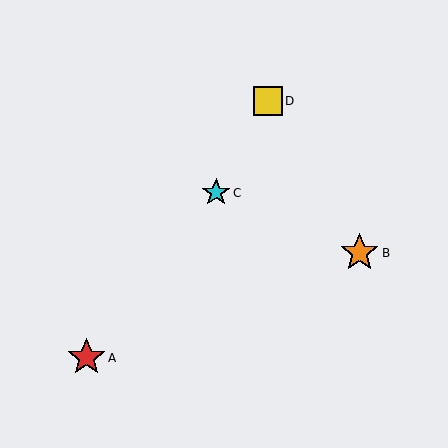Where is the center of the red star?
The center of the red star is at (87, 358).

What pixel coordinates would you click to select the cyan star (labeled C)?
Click at (216, 193) to select the cyan star C.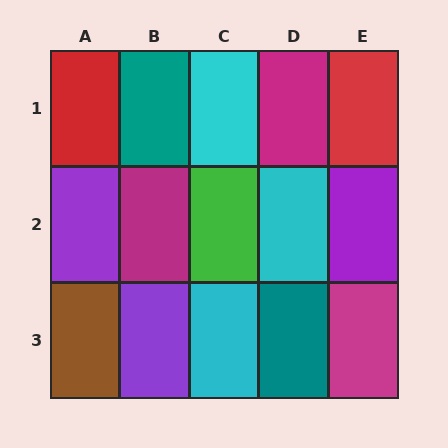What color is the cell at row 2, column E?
Purple.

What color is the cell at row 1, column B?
Teal.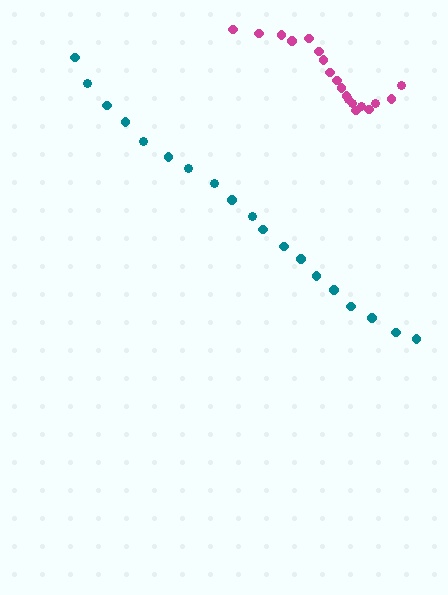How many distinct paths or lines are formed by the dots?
There are 2 distinct paths.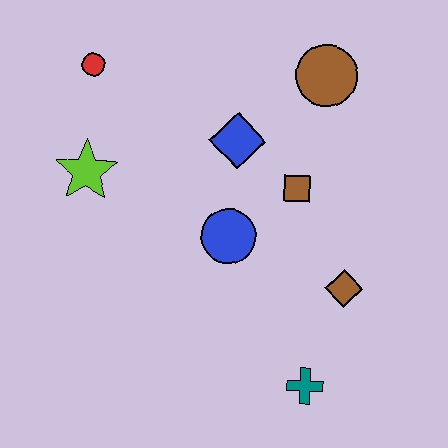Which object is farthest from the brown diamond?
The red circle is farthest from the brown diamond.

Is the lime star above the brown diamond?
Yes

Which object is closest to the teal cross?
The brown diamond is closest to the teal cross.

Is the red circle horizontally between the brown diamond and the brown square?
No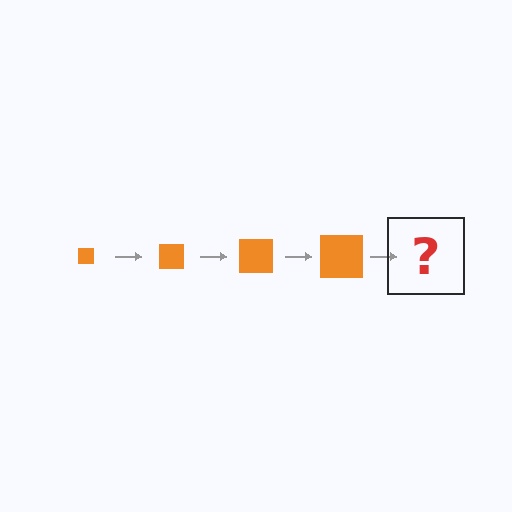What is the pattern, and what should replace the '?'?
The pattern is that the square gets progressively larger each step. The '?' should be an orange square, larger than the previous one.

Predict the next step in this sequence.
The next step is an orange square, larger than the previous one.